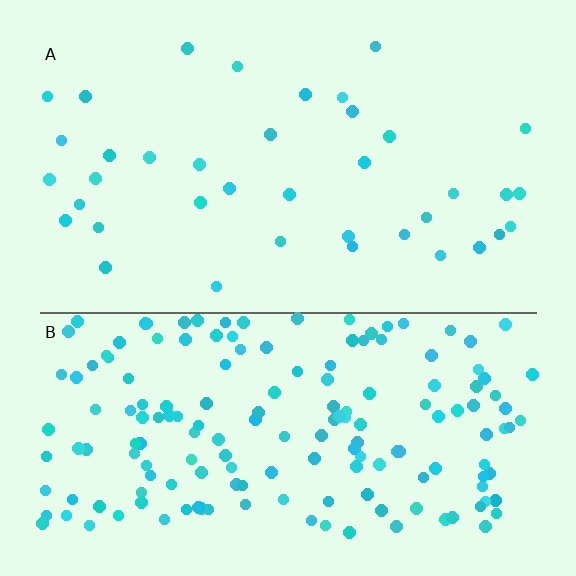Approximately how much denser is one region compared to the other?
Approximately 4.5× — region B over region A.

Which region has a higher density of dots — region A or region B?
B (the bottom).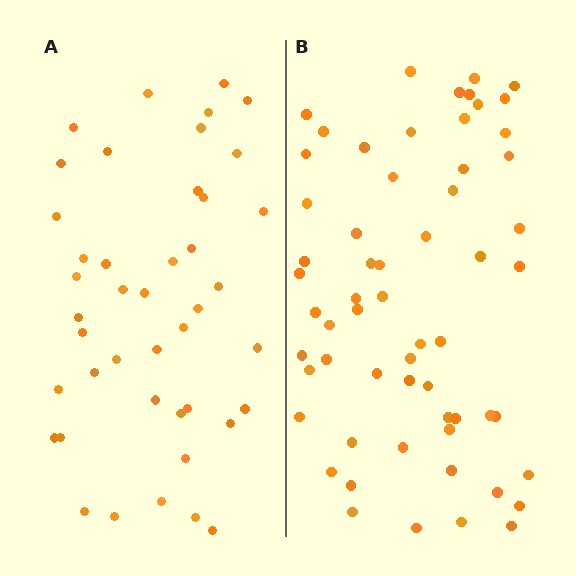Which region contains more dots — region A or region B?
Region B (the right region) has more dots.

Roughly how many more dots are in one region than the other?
Region B has approximately 15 more dots than region A.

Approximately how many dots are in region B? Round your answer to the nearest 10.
About 60 dots.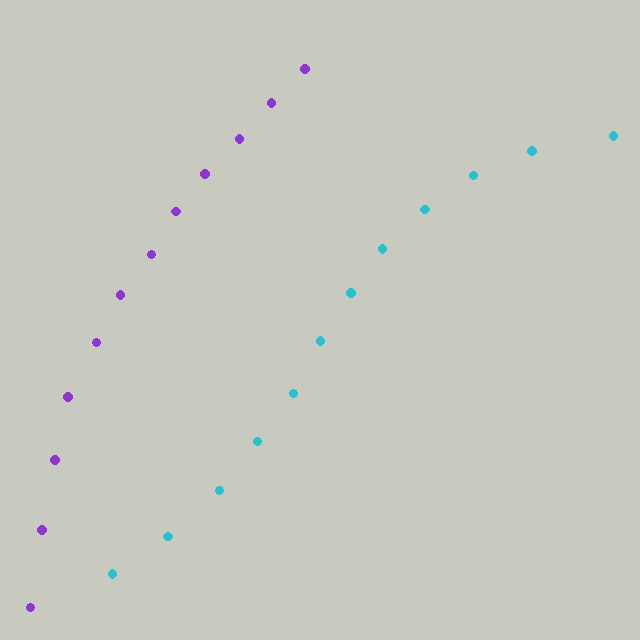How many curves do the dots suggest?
There are 2 distinct paths.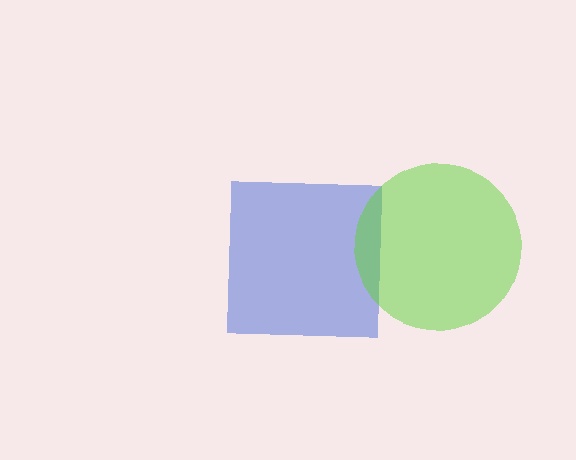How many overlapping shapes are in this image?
There are 2 overlapping shapes in the image.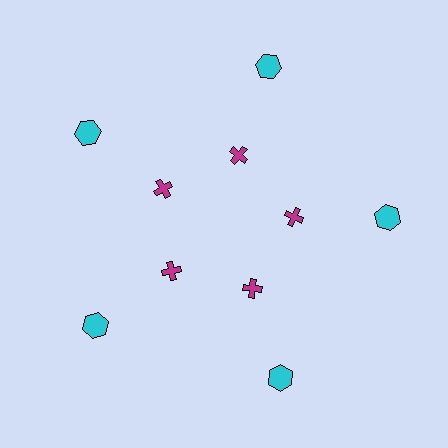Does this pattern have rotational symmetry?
Yes, this pattern has 5-fold rotational symmetry. It looks the same after rotating 72 degrees around the center.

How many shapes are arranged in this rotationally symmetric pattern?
There are 10 shapes, arranged in 5 groups of 2.